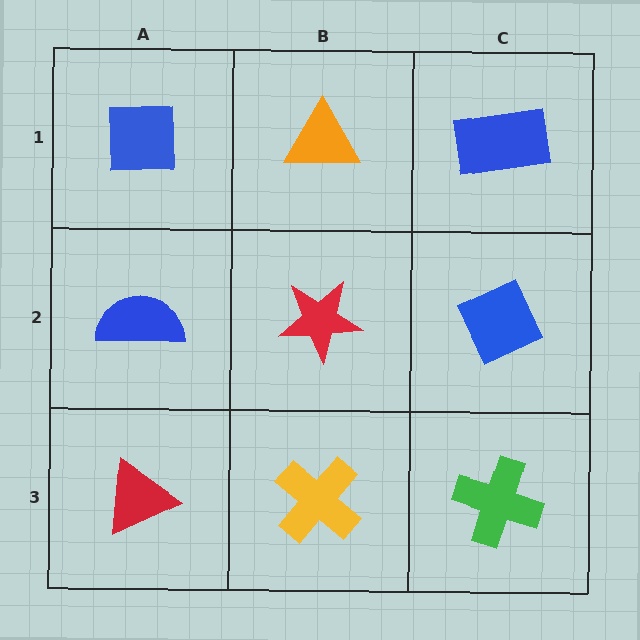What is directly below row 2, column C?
A green cross.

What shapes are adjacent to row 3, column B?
A red star (row 2, column B), a red triangle (row 3, column A), a green cross (row 3, column C).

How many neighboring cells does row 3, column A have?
2.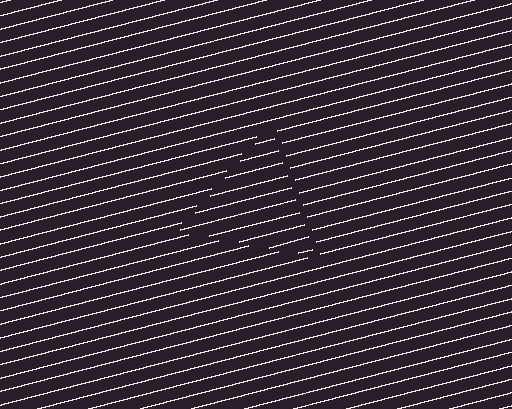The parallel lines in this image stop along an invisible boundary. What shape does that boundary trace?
An illusory triangle. The interior of the shape contains the same grating, shifted by half a period — the contour is defined by the phase discontinuity where line-ends from the inner and outer gratings abut.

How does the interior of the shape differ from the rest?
The interior of the shape contains the same grating, shifted by half a period — the contour is defined by the phase discontinuity where line-ends from the inner and outer gratings abut.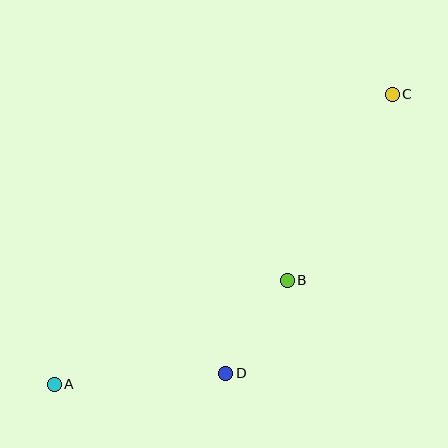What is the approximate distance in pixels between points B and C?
The distance between B and C is approximately 214 pixels.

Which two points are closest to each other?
Points B and D are closest to each other.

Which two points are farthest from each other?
Points A and C are farthest from each other.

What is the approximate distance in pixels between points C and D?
The distance between C and D is approximately 325 pixels.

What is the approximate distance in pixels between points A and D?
The distance between A and D is approximately 172 pixels.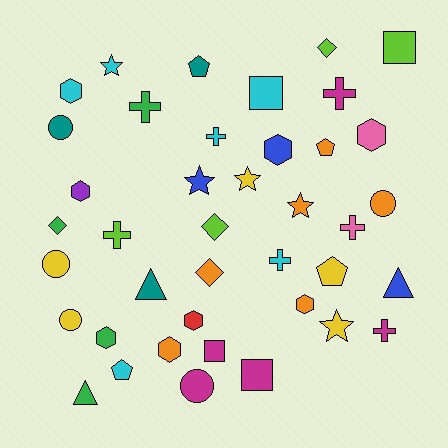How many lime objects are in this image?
There are 4 lime objects.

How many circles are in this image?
There are 5 circles.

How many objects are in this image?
There are 40 objects.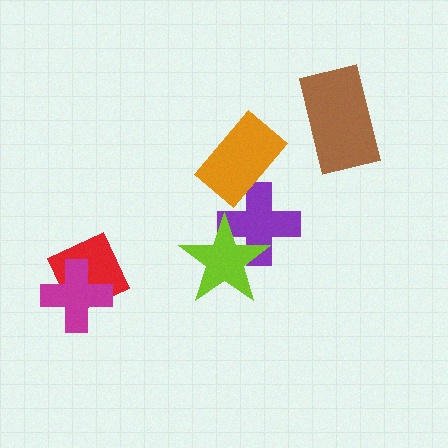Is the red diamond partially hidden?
Yes, it is partially covered by another shape.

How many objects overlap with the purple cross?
2 objects overlap with the purple cross.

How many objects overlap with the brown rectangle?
0 objects overlap with the brown rectangle.